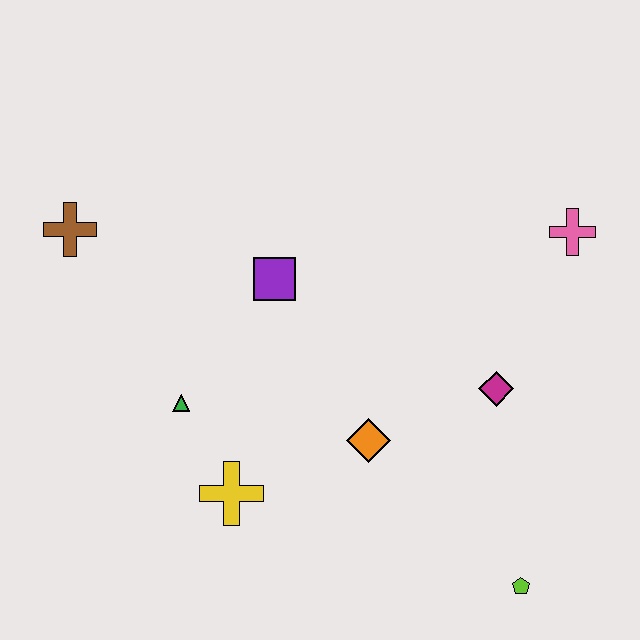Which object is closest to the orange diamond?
The magenta diamond is closest to the orange diamond.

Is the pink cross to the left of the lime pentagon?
No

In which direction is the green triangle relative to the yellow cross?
The green triangle is above the yellow cross.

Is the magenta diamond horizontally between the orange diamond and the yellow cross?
No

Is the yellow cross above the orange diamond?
No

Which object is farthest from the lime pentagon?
The brown cross is farthest from the lime pentagon.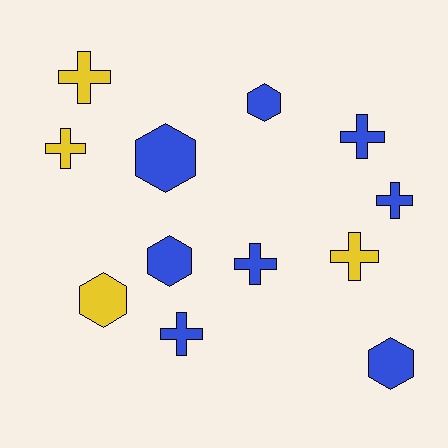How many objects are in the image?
There are 12 objects.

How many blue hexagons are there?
There are 4 blue hexagons.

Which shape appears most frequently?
Cross, with 7 objects.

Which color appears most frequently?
Blue, with 8 objects.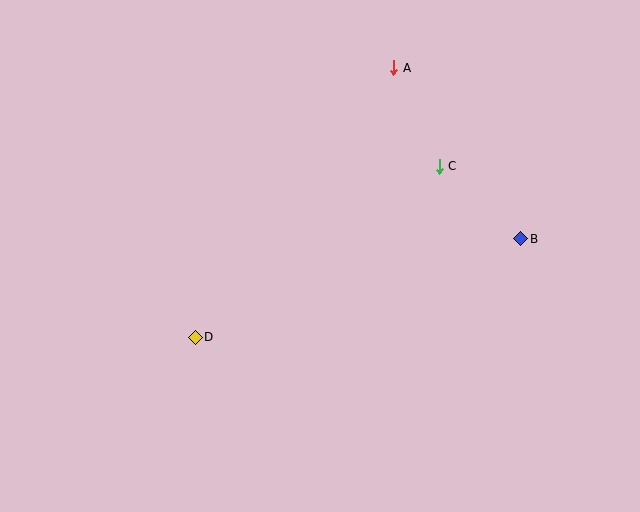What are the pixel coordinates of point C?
Point C is at (439, 166).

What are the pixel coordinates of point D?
Point D is at (195, 337).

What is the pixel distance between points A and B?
The distance between A and B is 213 pixels.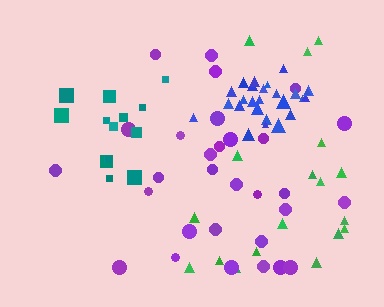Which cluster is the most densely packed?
Blue.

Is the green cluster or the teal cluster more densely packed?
Teal.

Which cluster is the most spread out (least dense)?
Green.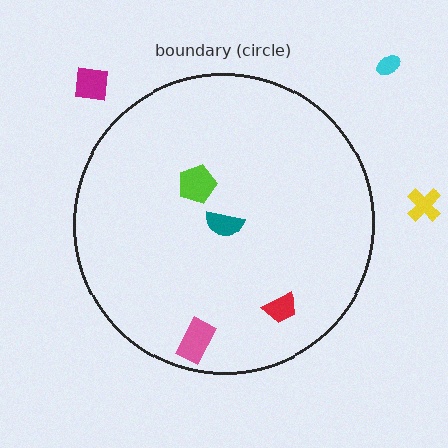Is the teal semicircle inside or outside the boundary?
Inside.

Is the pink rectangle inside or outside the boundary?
Inside.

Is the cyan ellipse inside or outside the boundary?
Outside.